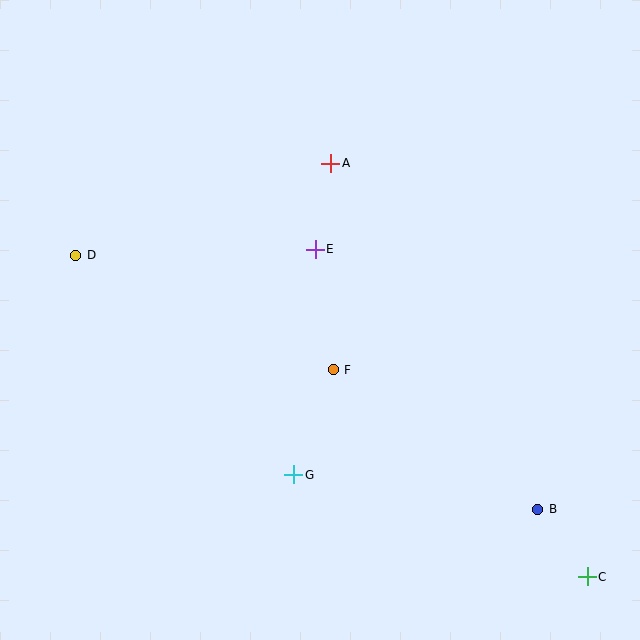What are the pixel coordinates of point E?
Point E is at (315, 249).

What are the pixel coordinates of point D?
Point D is at (76, 256).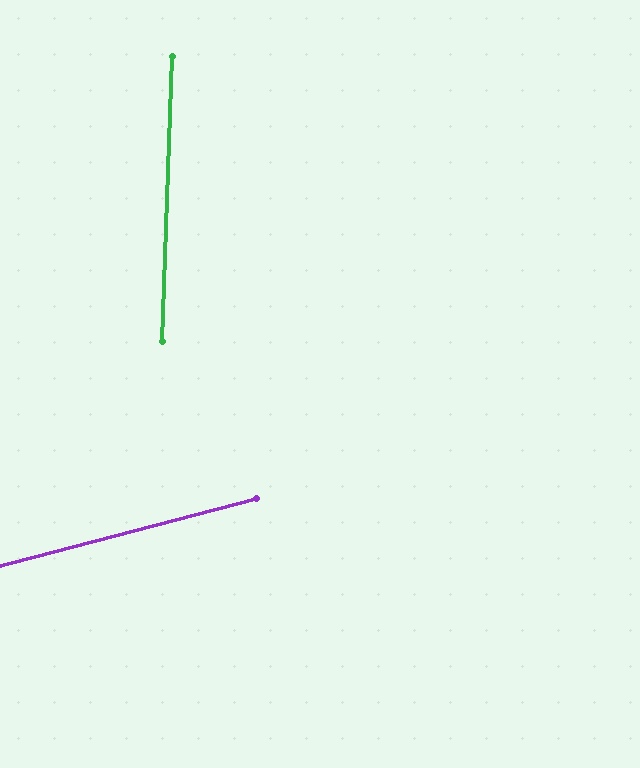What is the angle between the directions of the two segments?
Approximately 74 degrees.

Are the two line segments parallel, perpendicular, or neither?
Neither parallel nor perpendicular — they differ by about 74°.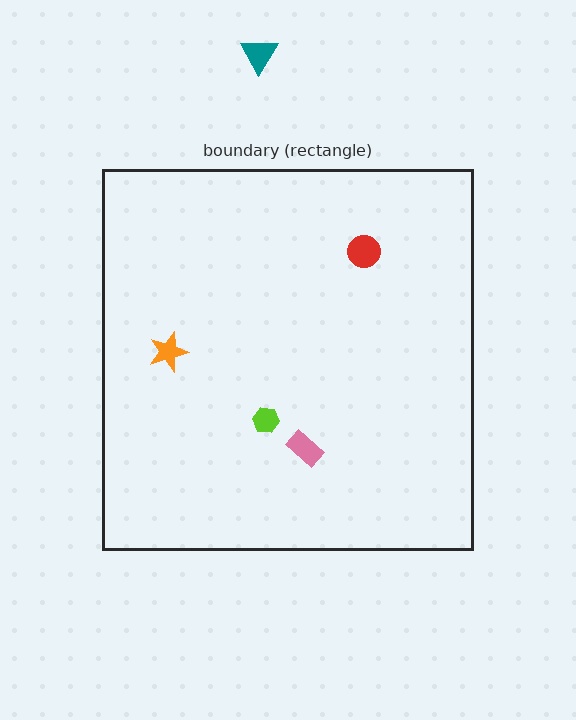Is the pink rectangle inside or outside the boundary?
Inside.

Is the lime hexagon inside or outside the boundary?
Inside.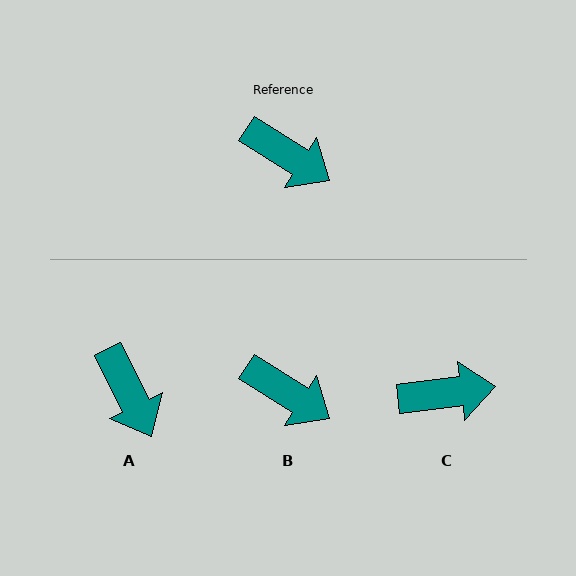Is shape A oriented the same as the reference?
No, it is off by about 31 degrees.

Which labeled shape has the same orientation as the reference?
B.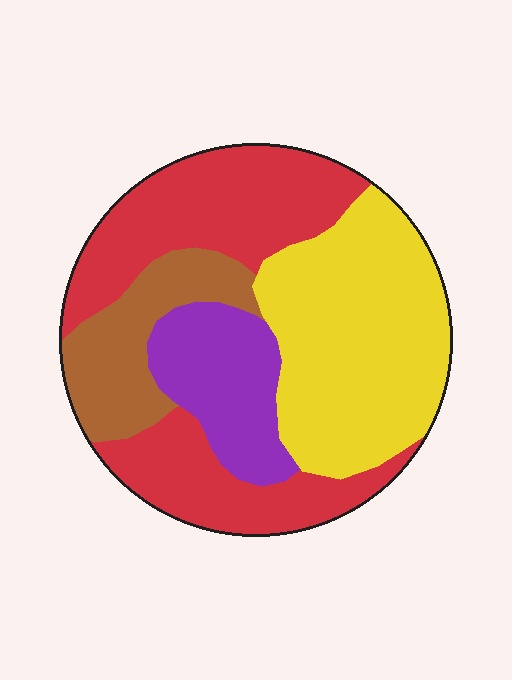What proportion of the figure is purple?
Purple takes up about one eighth (1/8) of the figure.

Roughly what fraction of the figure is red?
Red covers about 35% of the figure.